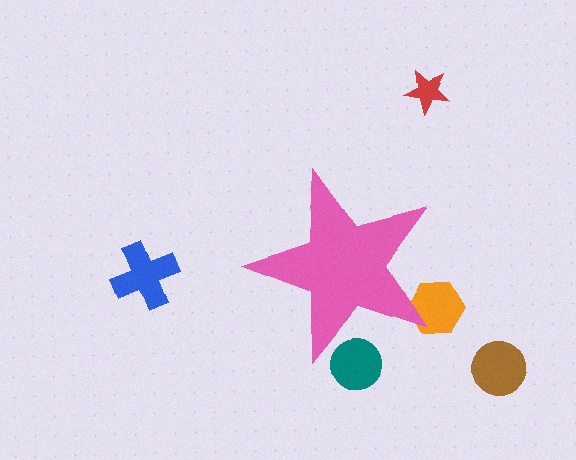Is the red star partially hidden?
No, the red star is fully visible.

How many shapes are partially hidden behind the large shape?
2 shapes are partially hidden.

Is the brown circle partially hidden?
No, the brown circle is fully visible.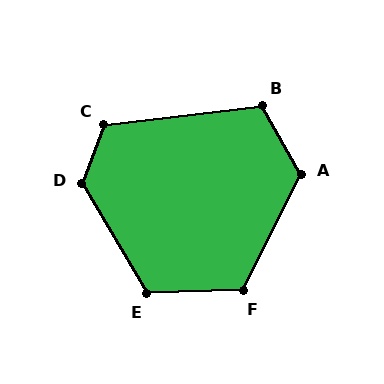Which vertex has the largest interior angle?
D, at approximately 129 degrees.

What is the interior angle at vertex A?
Approximately 123 degrees (obtuse).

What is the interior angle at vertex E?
Approximately 119 degrees (obtuse).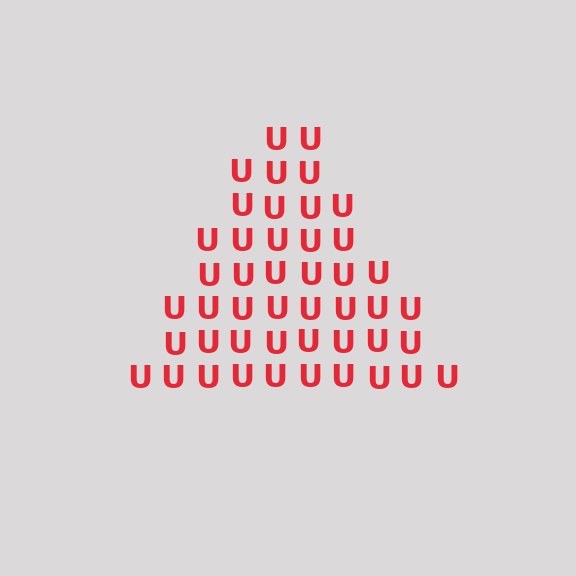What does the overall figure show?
The overall figure shows a triangle.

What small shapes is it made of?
It is made of small letter U's.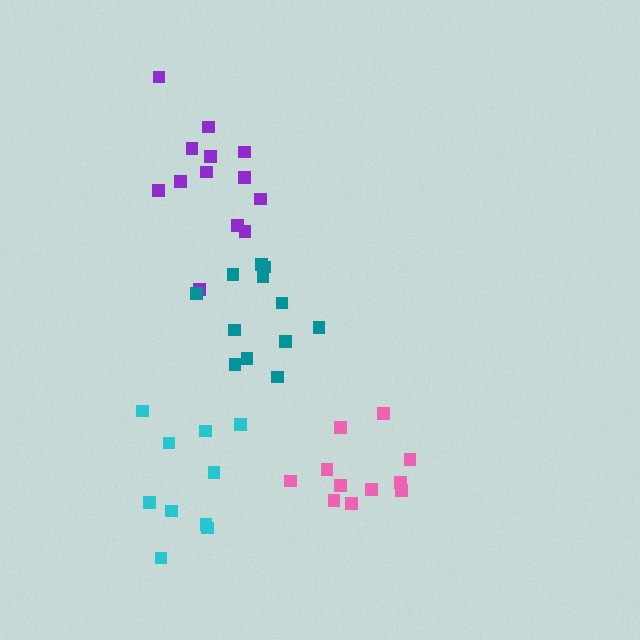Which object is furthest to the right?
The pink cluster is rightmost.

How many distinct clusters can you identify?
There are 4 distinct clusters.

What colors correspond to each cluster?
The clusters are colored: purple, teal, cyan, pink.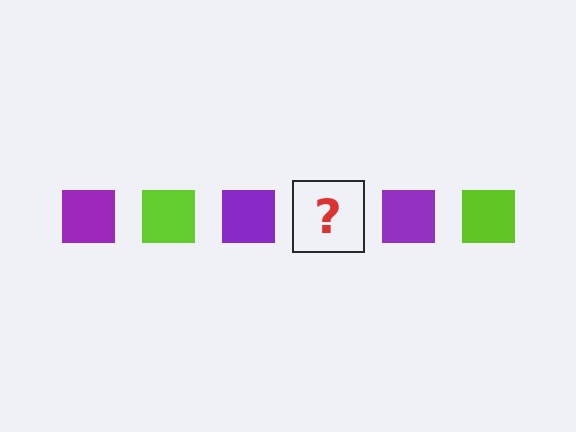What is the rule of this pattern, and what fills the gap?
The rule is that the pattern cycles through purple, lime squares. The gap should be filled with a lime square.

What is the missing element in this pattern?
The missing element is a lime square.